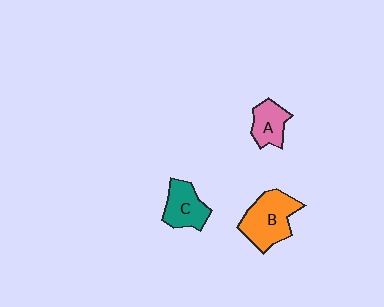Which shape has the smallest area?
Shape A (pink).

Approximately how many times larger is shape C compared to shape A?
Approximately 1.2 times.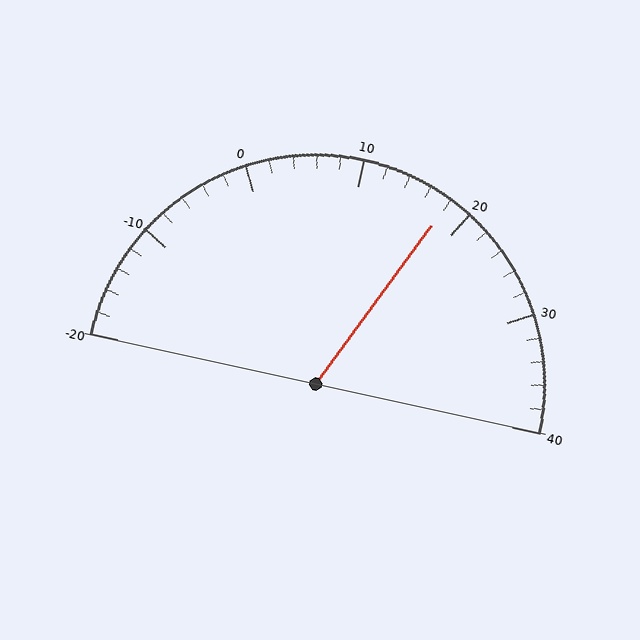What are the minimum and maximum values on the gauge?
The gauge ranges from -20 to 40.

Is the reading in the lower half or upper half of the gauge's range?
The reading is in the upper half of the range (-20 to 40).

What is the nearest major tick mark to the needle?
The nearest major tick mark is 20.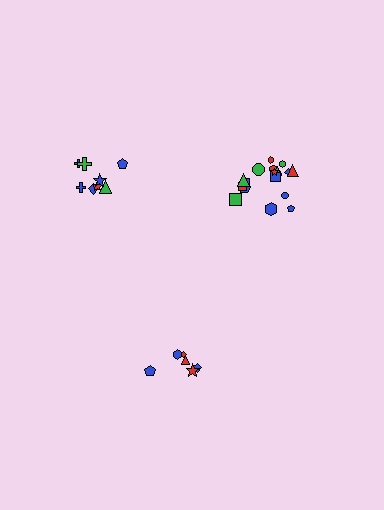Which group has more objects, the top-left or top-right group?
The top-right group.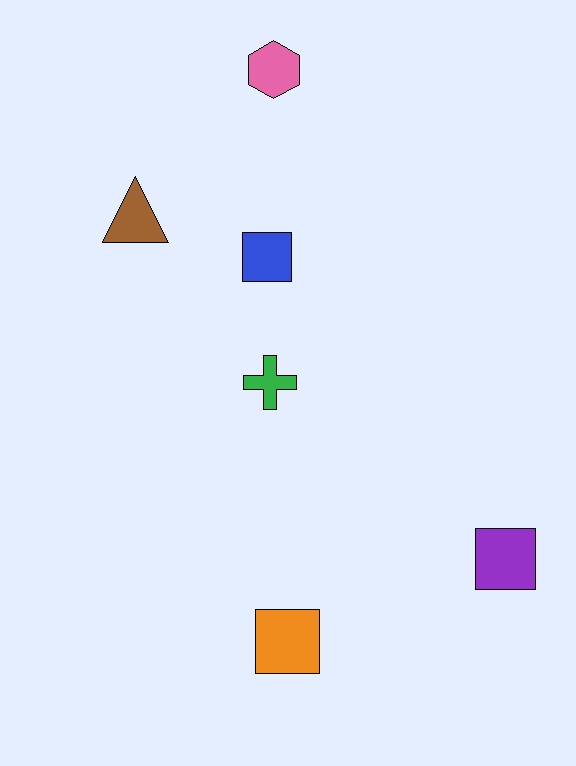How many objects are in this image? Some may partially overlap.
There are 6 objects.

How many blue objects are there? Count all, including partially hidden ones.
There is 1 blue object.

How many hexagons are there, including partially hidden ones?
There is 1 hexagon.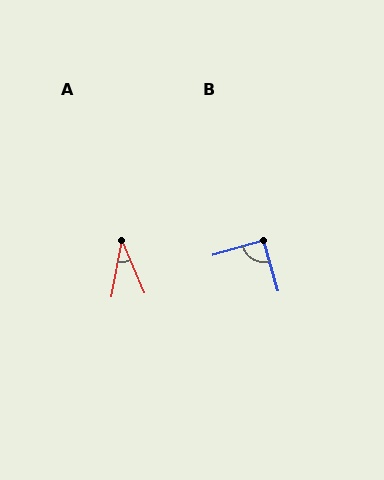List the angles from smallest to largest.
A (33°), B (90°).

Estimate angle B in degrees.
Approximately 90 degrees.